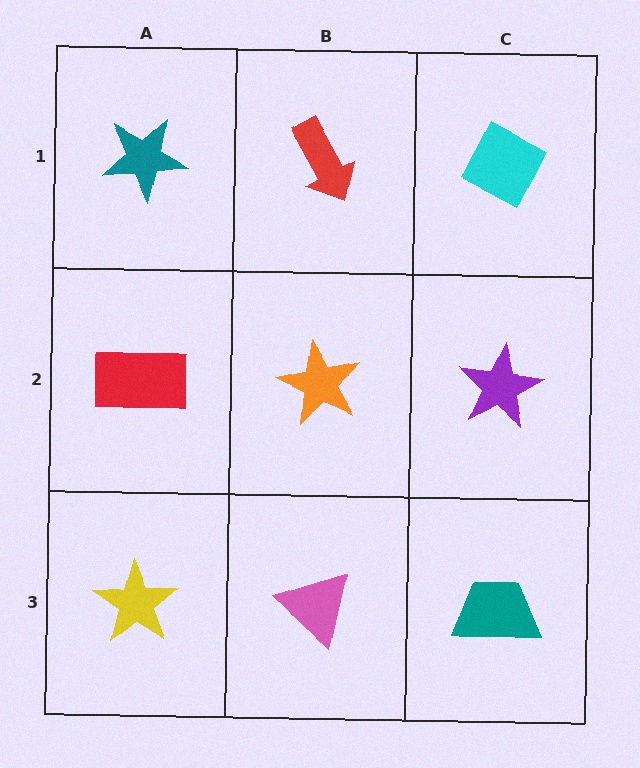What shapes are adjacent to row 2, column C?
A cyan diamond (row 1, column C), a teal trapezoid (row 3, column C), an orange star (row 2, column B).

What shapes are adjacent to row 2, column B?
A red arrow (row 1, column B), a pink triangle (row 3, column B), a red rectangle (row 2, column A), a purple star (row 2, column C).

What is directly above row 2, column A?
A teal star.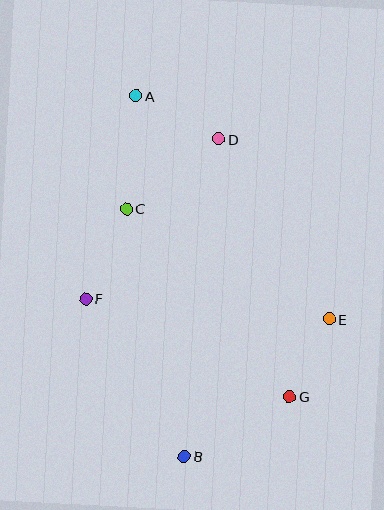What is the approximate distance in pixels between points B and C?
The distance between B and C is approximately 254 pixels.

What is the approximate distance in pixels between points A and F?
The distance between A and F is approximately 209 pixels.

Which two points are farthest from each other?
Points A and B are farthest from each other.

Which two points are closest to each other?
Points E and G are closest to each other.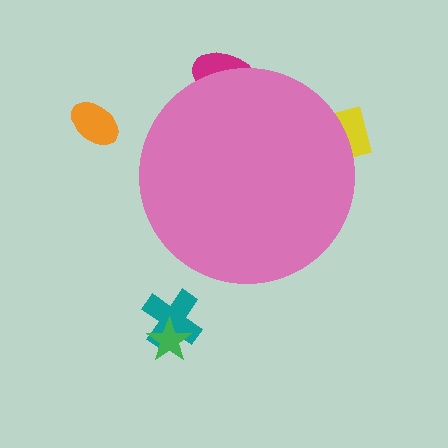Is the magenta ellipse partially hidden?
Yes, the magenta ellipse is partially hidden behind the pink circle.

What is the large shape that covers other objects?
A pink circle.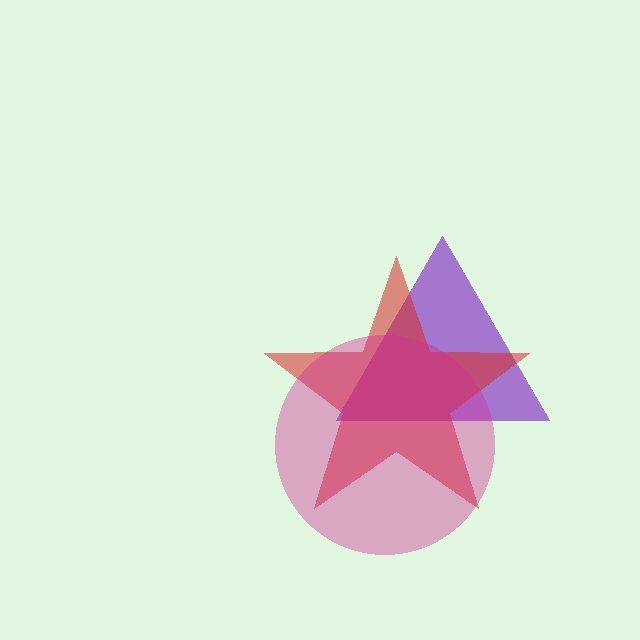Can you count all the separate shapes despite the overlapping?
Yes, there are 3 separate shapes.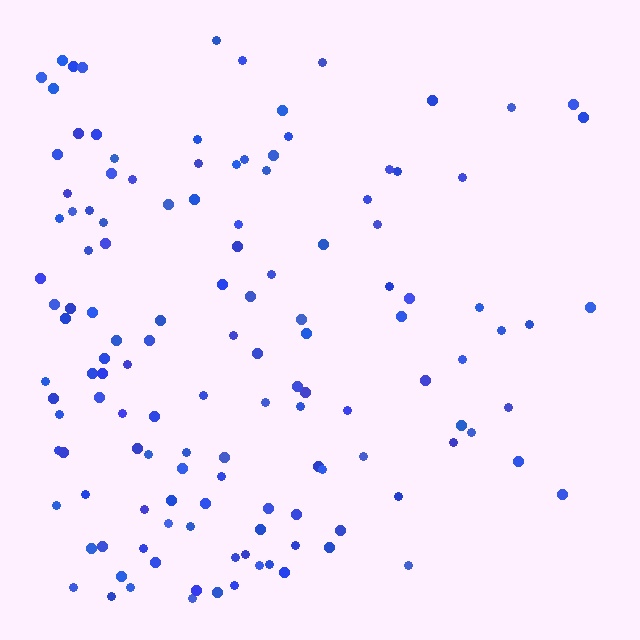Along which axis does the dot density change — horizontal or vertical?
Horizontal.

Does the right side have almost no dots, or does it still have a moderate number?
Still a moderate number, just noticeably fewer than the left.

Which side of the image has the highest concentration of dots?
The left.